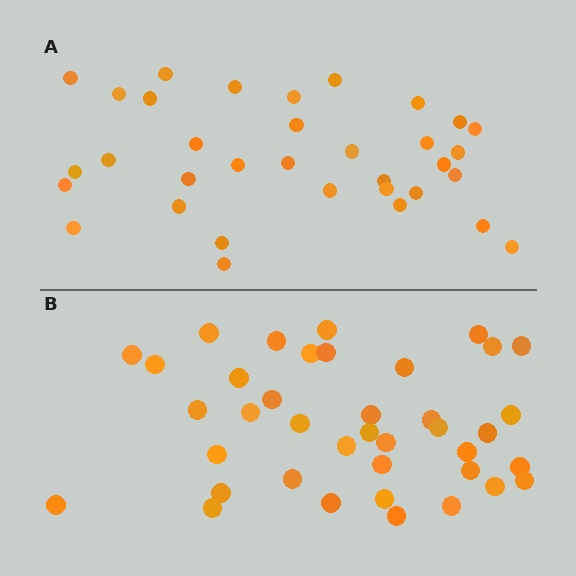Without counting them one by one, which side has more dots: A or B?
Region B (the bottom region) has more dots.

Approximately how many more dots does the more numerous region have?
Region B has about 5 more dots than region A.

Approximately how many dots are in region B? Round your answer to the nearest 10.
About 40 dots. (The exact count is 39, which rounds to 40.)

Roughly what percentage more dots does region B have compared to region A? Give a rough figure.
About 15% more.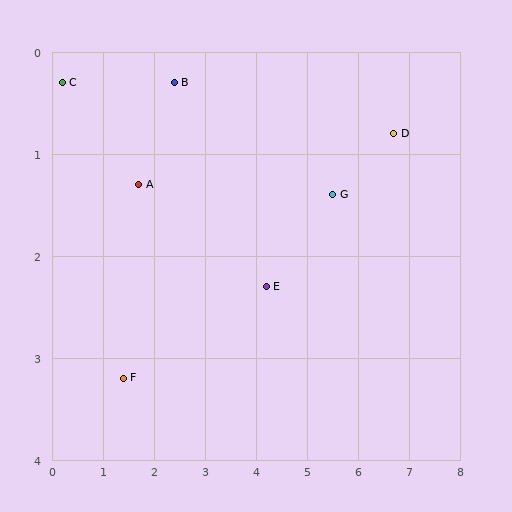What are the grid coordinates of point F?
Point F is at approximately (1.4, 3.2).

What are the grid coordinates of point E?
Point E is at approximately (4.2, 2.3).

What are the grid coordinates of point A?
Point A is at approximately (1.7, 1.3).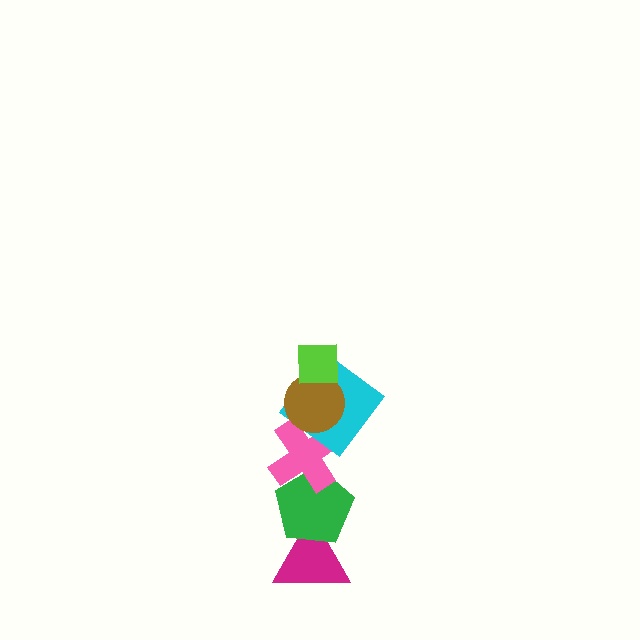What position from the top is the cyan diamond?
The cyan diamond is 3rd from the top.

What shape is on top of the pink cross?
The cyan diamond is on top of the pink cross.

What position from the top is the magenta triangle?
The magenta triangle is 6th from the top.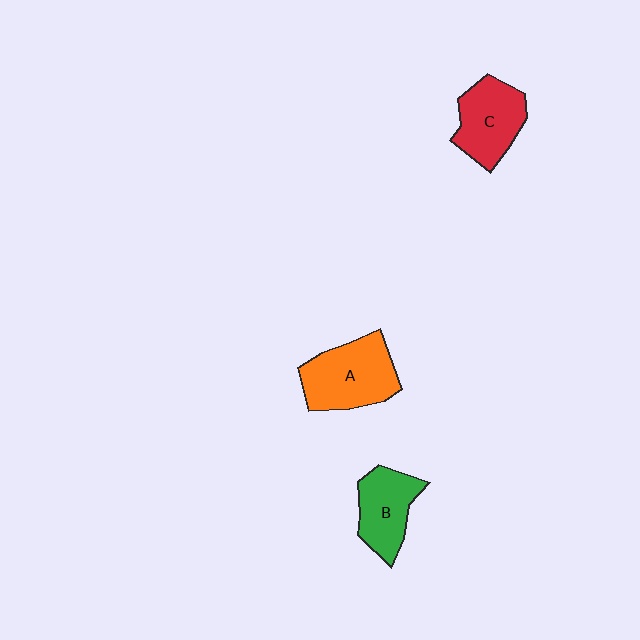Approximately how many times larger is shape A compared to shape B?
Approximately 1.3 times.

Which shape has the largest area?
Shape A (orange).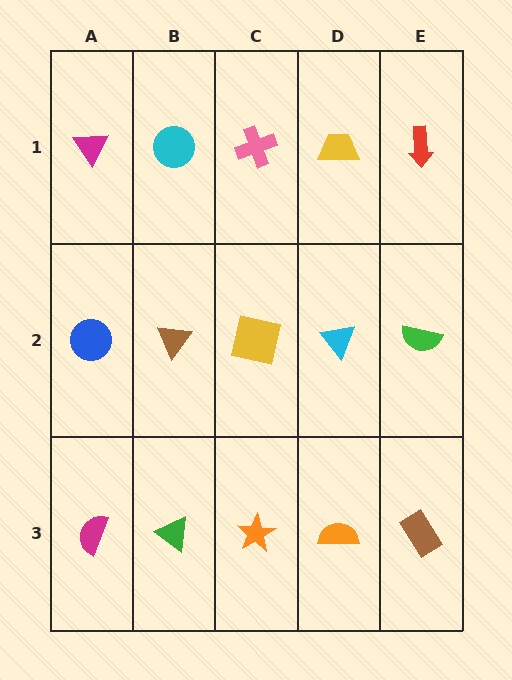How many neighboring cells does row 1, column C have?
3.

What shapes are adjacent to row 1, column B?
A brown triangle (row 2, column B), a magenta triangle (row 1, column A), a pink cross (row 1, column C).